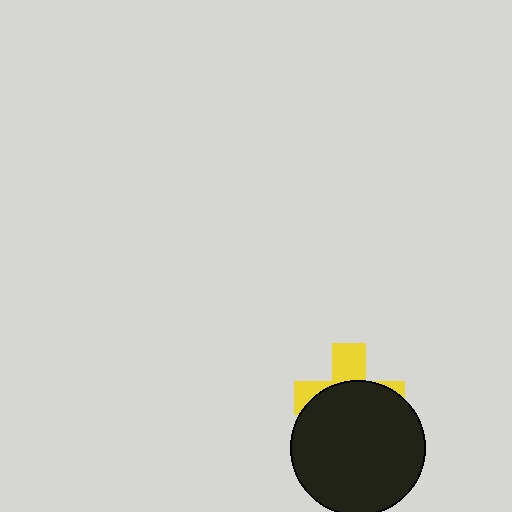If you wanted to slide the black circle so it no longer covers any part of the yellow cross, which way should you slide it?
Slide it down — that is the most direct way to separate the two shapes.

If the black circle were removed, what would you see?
You would see the complete yellow cross.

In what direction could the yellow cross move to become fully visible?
The yellow cross could move up. That would shift it out from behind the black circle entirely.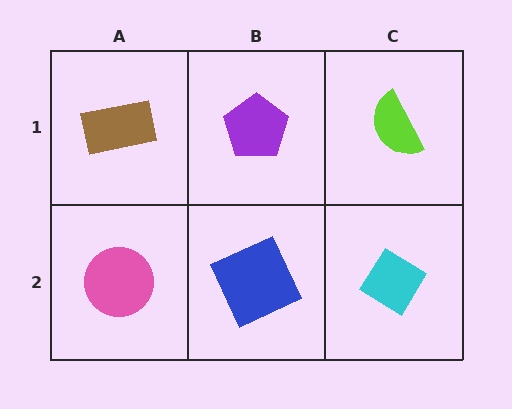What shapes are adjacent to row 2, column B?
A purple pentagon (row 1, column B), a pink circle (row 2, column A), a cyan diamond (row 2, column C).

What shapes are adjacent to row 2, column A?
A brown rectangle (row 1, column A), a blue square (row 2, column B).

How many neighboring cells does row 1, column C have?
2.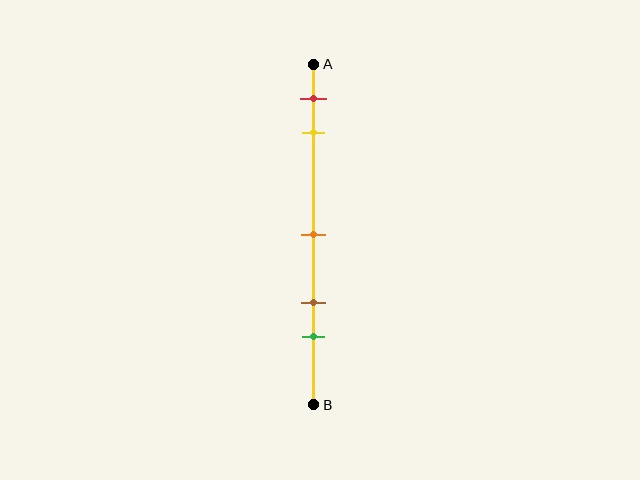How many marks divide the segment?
There are 5 marks dividing the segment.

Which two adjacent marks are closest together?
The red and yellow marks are the closest adjacent pair.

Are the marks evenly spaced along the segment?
No, the marks are not evenly spaced.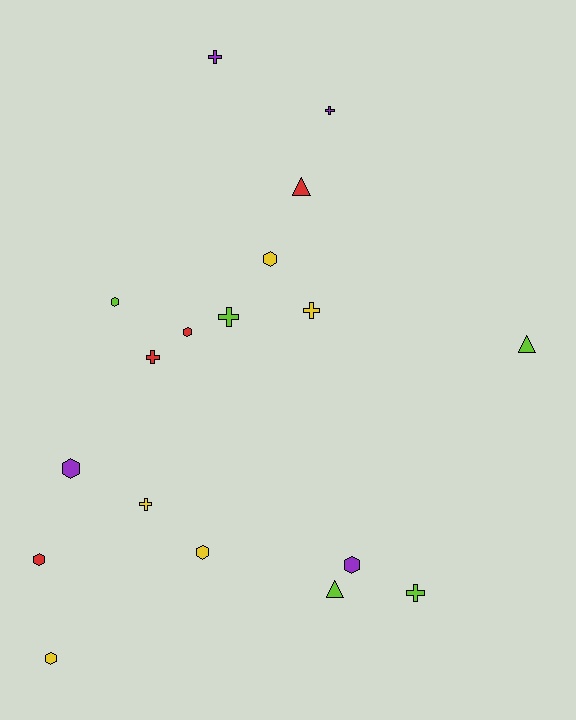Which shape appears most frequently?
Hexagon, with 8 objects.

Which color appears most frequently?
Yellow, with 5 objects.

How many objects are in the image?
There are 18 objects.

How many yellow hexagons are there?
There are 3 yellow hexagons.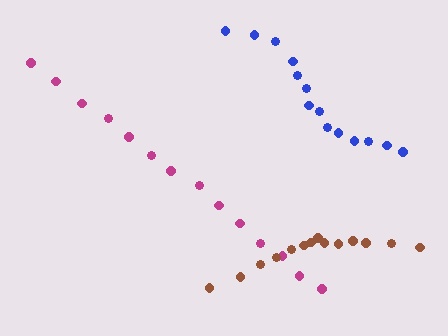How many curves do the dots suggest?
There are 3 distinct paths.